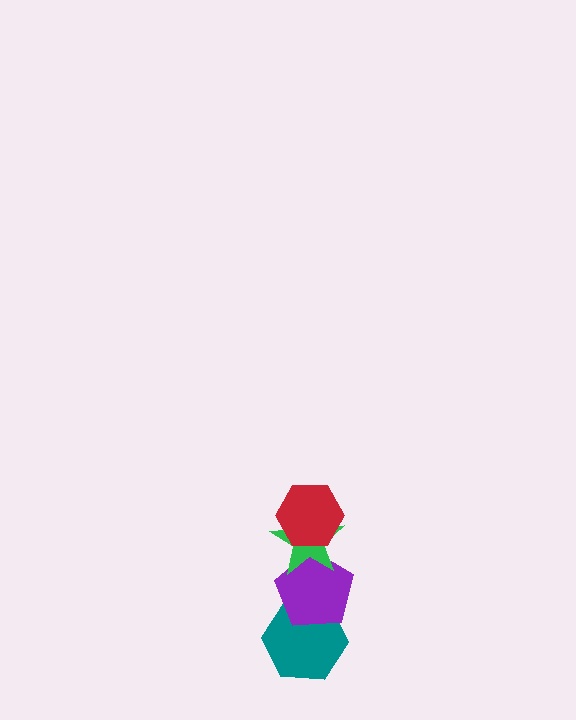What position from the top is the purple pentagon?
The purple pentagon is 3rd from the top.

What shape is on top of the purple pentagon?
The green star is on top of the purple pentagon.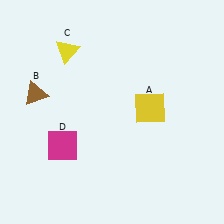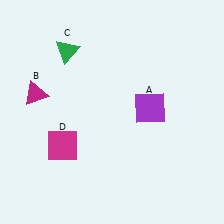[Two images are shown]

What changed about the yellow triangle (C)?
In Image 1, C is yellow. In Image 2, it changed to green.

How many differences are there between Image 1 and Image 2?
There are 3 differences between the two images.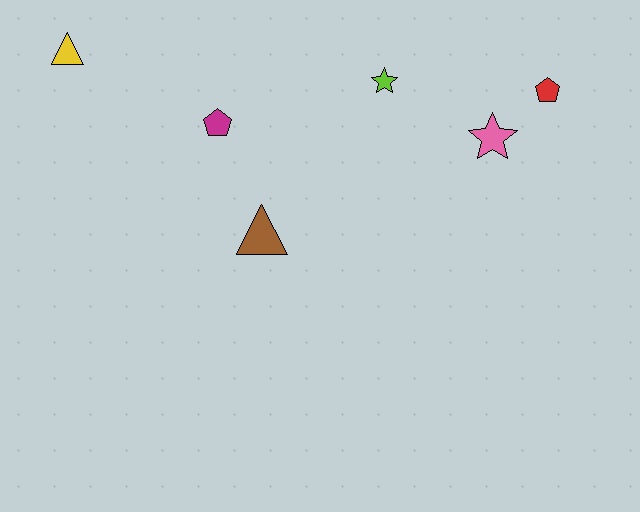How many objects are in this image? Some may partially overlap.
There are 6 objects.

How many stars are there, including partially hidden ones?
There are 2 stars.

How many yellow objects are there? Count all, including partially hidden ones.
There is 1 yellow object.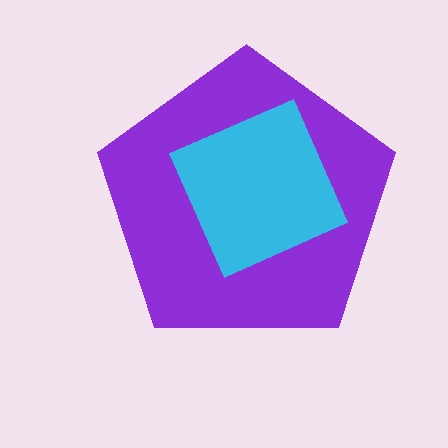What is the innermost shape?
The cyan diamond.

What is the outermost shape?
The purple pentagon.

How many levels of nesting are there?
2.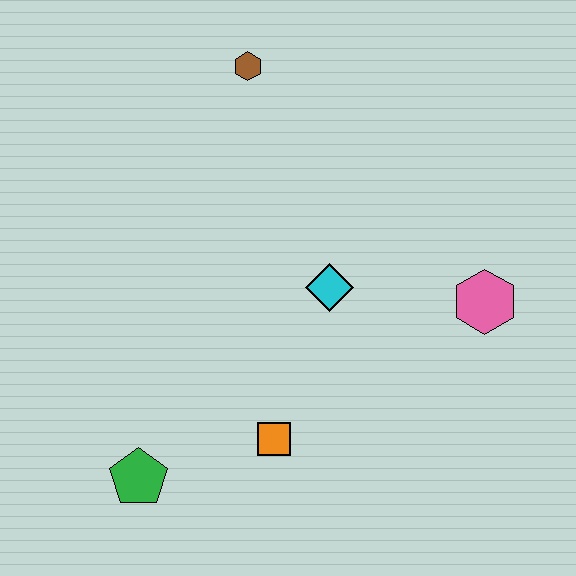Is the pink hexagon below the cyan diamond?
Yes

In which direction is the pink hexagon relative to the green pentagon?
The pink hexagon is to the right of the green pentagon.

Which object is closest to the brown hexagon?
The cyan diamond is closest to the brown hexagon.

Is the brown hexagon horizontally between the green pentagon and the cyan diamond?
Yes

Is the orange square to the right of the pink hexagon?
No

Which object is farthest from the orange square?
The brown hexagon is farthest from the orange square.